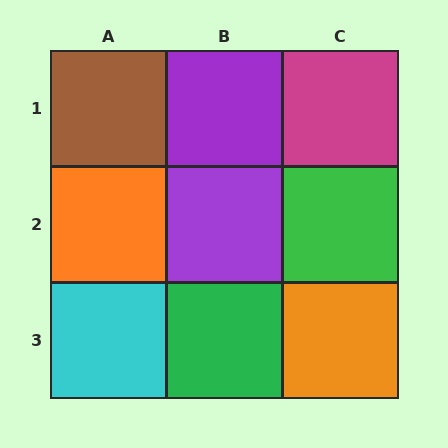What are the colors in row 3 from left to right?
Cyan, green, orange.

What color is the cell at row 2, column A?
Orange.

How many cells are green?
2 cells are green.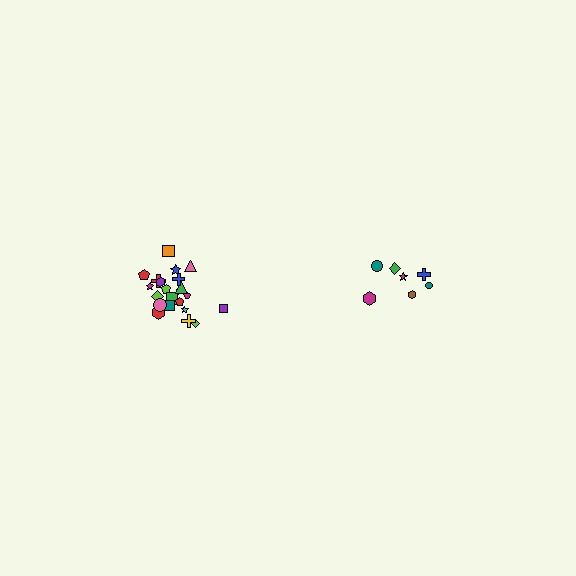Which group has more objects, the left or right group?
The left group.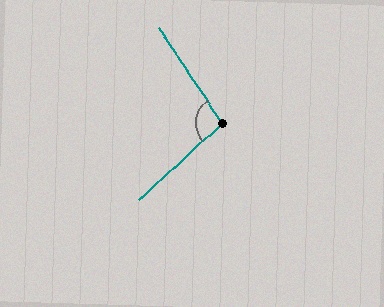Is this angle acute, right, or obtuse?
It is obtuse.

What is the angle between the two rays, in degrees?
Approximately 99 degrees.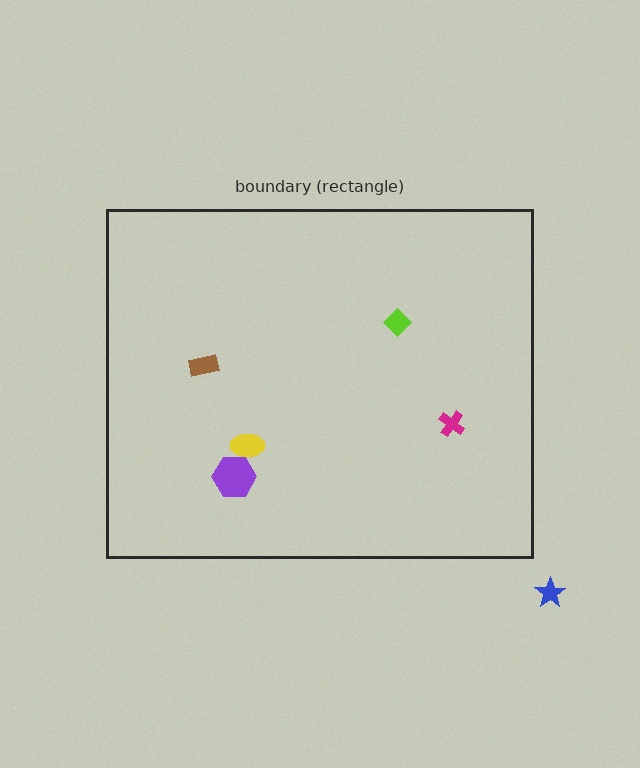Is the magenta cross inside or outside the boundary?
Inside.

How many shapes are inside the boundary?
5 inside, 1 outside.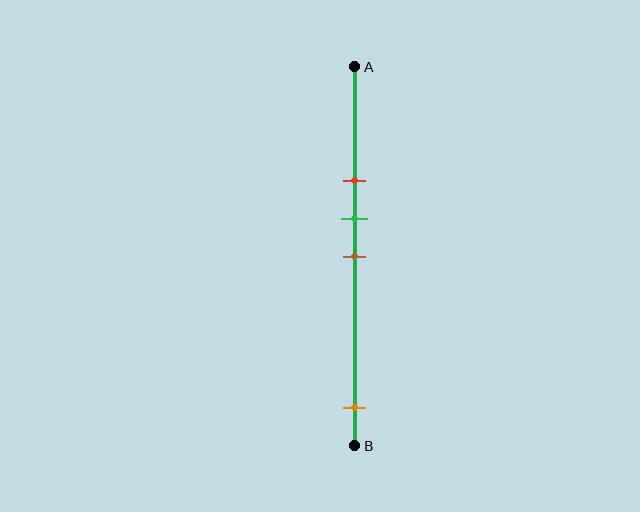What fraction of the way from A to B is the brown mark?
The brown mark is approximately 50% (0.5) of the way from A to B.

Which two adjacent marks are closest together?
The green and brown marks are the closest adjacent pair.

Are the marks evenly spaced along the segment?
No, the marks are not evenly spaced.